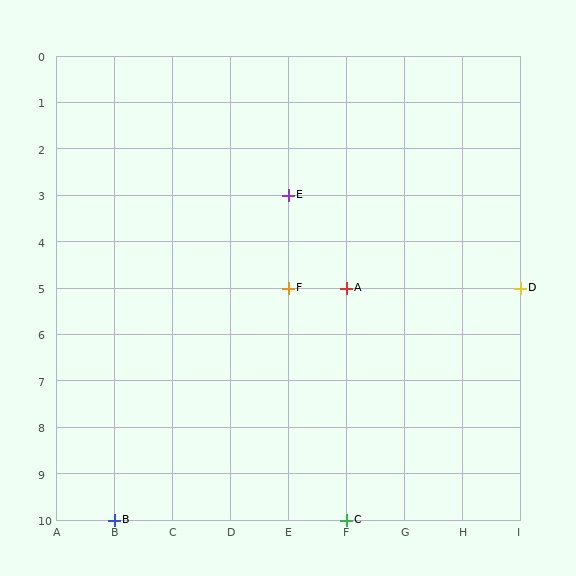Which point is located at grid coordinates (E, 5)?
Point F is at (E, 5).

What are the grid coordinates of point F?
Point F is at grid coordinates (E, 5).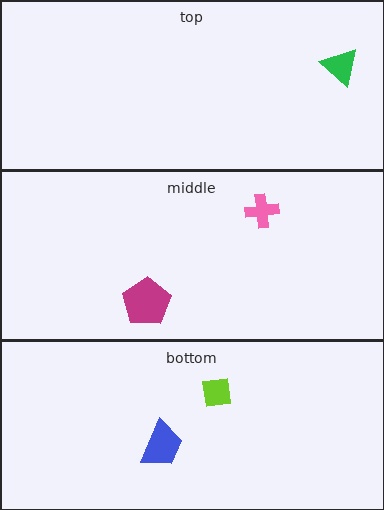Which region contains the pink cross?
The middle region.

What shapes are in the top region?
The green triangle.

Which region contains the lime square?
The bottom region.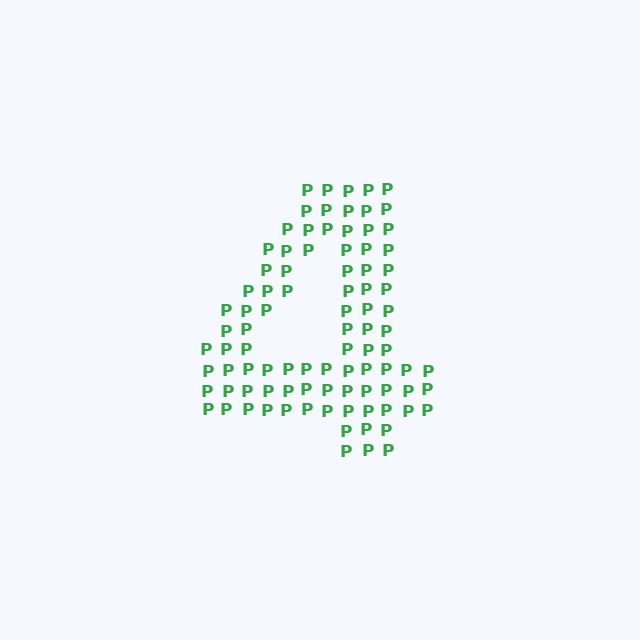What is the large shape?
The large shape is the digit 4.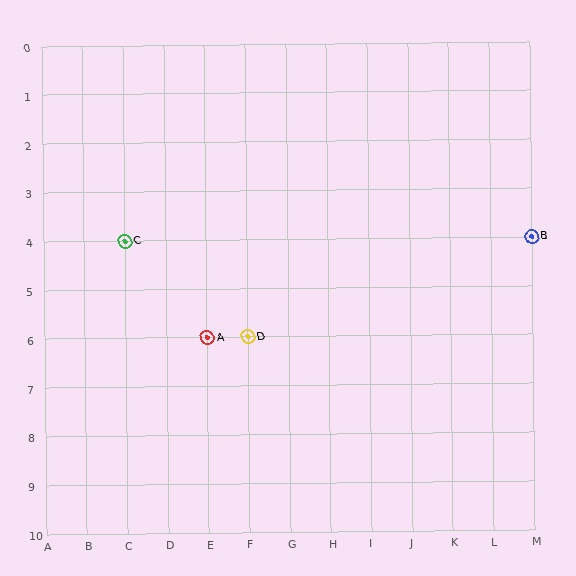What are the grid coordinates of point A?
Point A is at grid coordinates (E, 6).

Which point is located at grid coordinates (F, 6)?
Point D is at (F, 6).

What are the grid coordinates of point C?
Point C is at grid coordinates (C, 4).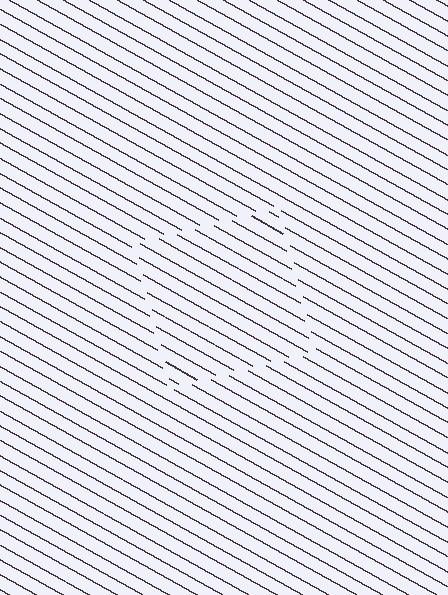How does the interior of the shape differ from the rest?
The interior of the shape contains the same grating, shifted by half a period — the contour is defined by the phase discontinuity where line-ends from the inner and outer gratings abut.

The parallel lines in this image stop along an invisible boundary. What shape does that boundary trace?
An illusory square. The interior of the shape contains the same grating, shifted by half a period — the contour is defined by the phase discontinuity where line-ends from the inner and outer gratings abut.